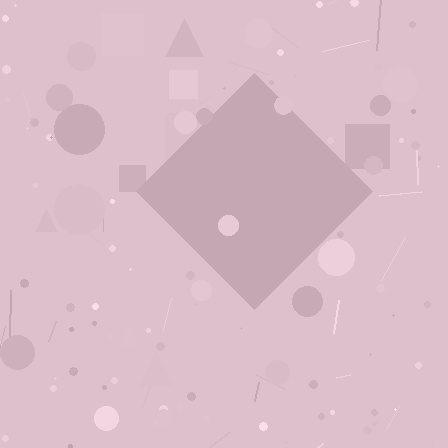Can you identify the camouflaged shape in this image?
The camouflaged shape is a diamond.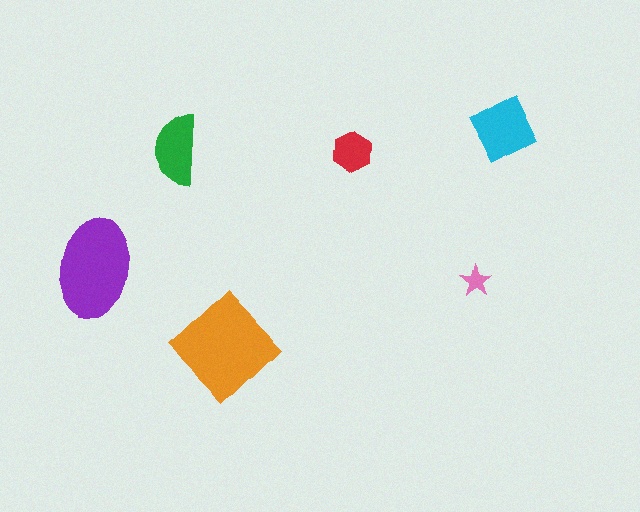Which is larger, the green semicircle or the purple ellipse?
The purple ellipse.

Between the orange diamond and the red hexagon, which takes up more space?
The orange diamond.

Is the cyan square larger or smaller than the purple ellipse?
Smaller.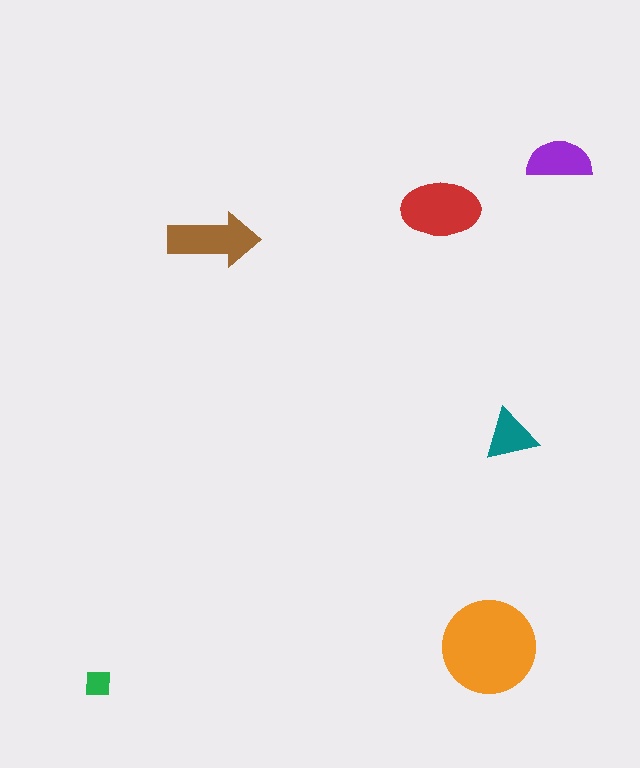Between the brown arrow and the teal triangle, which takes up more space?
The brown arrow.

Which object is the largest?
The orange circle.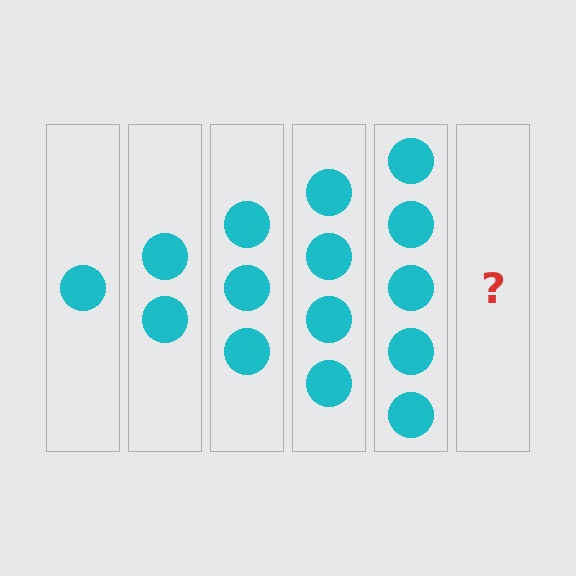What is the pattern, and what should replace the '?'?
The pattern is that each step adds one more circle. The '?' should be 6 circles.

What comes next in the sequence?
The next element should be 6 circles.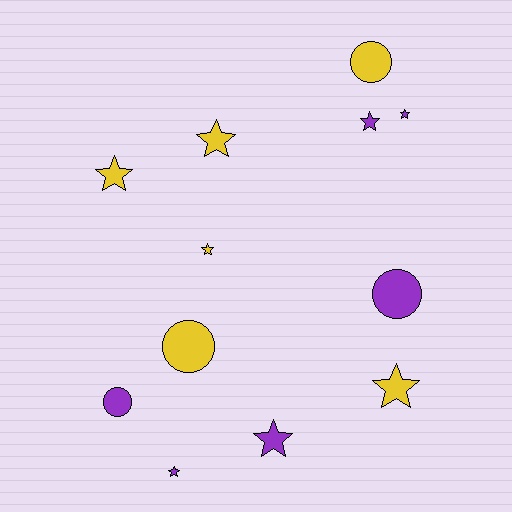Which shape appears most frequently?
Star, with 8 objects.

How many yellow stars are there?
There are 4 yellow stars.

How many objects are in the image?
There are 12 objects.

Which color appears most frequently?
Yellow, with 6 objects.